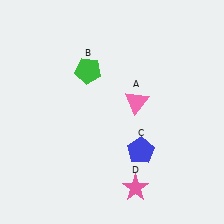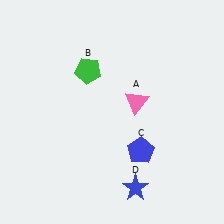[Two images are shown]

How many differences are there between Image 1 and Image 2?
There is 1 difference between the two images.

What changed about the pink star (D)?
In Image 1, D is pink. In Image 2, it changed to blue.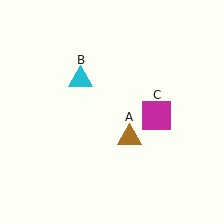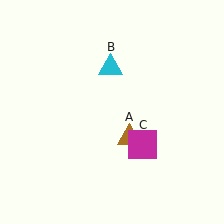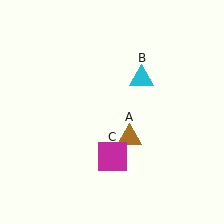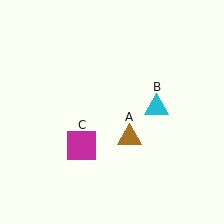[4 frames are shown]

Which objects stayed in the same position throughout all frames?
Brown triangle (object A) remained stationary.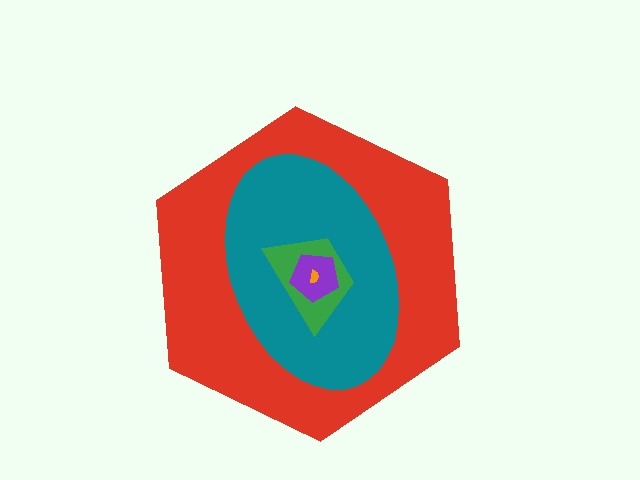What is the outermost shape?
The red hexagon.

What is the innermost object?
The orange semicircle.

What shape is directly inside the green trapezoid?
The purple pentagon.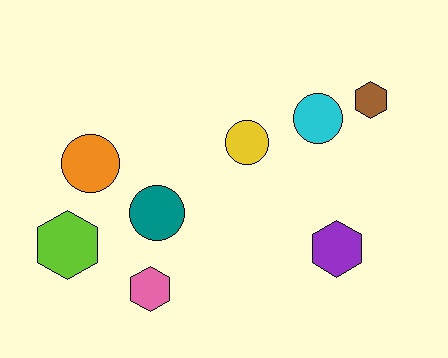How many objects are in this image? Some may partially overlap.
There are 8 objects.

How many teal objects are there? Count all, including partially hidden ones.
There is 1 teal object.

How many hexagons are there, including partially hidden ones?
There are 4 hexagons.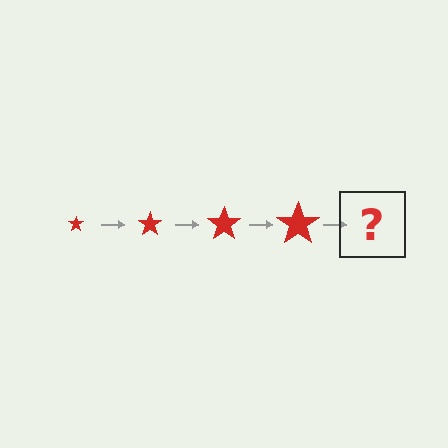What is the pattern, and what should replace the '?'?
The pattern is that the star gets progressively larger each step. The '?' should be a red star, larger than the previous one.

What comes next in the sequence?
The next element should be a red star, larger than the previous one.